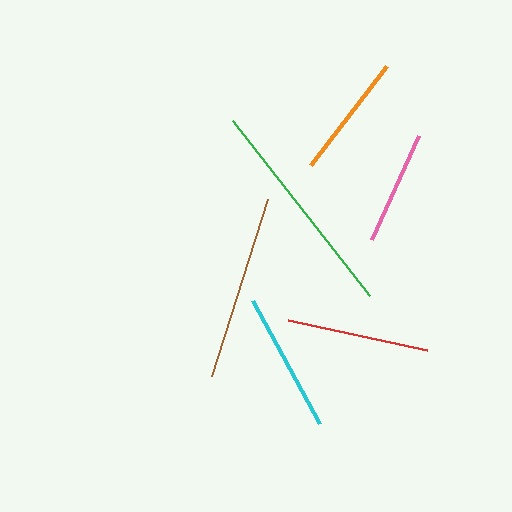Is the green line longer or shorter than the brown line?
The green line is longer than the brown line.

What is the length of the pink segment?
The pink segment is approximately 114 pixels long.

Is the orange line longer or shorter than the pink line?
The orange line is longer than the pink line.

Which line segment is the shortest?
The pink line is the shortest at approximately 114 pixels.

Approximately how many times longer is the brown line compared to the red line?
The brown line is approximately 1.3 times the length of the red line.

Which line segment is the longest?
The green line is the longest at approximately 222 pixels.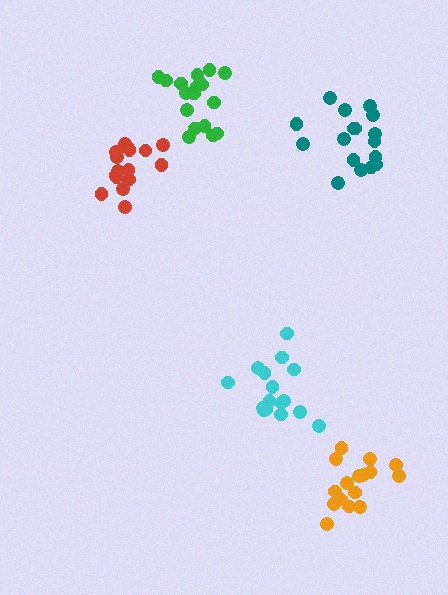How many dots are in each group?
Group 1: 16 dots, Group 2: 17 dots, Group 3: 16 dots, Group 4: 16 dots, Group 5: 17 dots (82 total).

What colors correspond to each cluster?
The clusters are colored: orange, green, cyan, red, teal.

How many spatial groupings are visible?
There are 5 spatial groupings.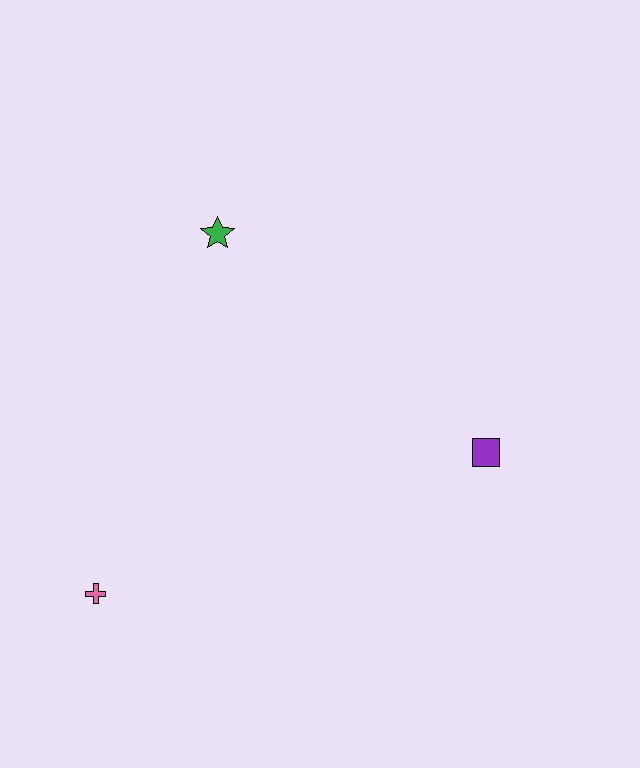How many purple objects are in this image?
There is 1 purple object.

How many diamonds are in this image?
There are no diamonds.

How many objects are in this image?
There are 3 objects.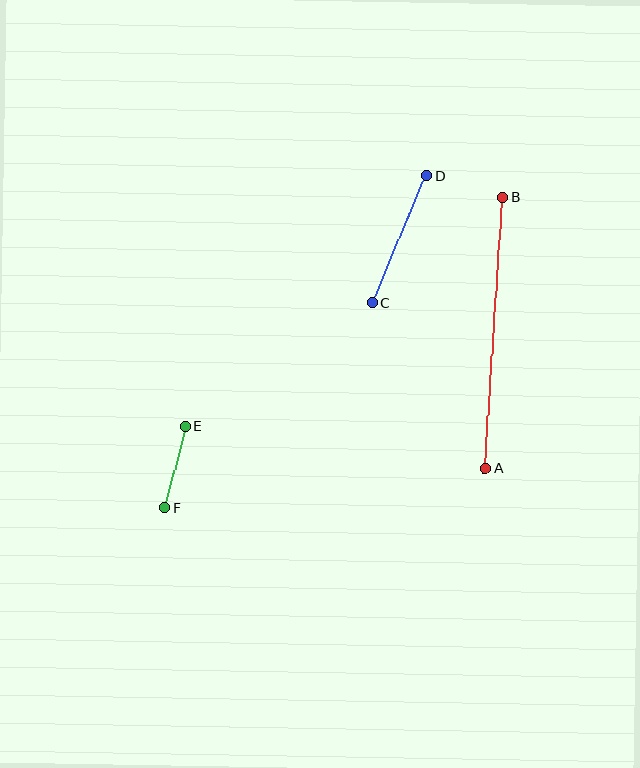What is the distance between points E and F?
The distance is approximately 85 pixels.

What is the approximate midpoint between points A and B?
The midpoint is at approximately (494, 333) pixels.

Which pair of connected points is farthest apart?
Points A and B are farthest apart.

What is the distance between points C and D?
The distance is approximately 138 pixels.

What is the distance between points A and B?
The distance is approximately 271 pixels.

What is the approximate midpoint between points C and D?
The midpoint is at approximately (400, 239) pixels.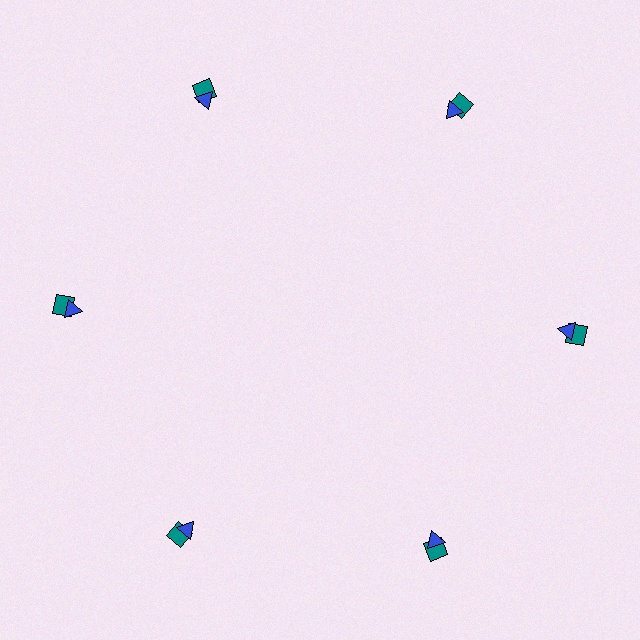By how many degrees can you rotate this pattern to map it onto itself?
The pattern maps onto itself every 60 degrees of rotation.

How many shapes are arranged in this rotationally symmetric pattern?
There are 12 shapes, arranged in 6 groups of 2.